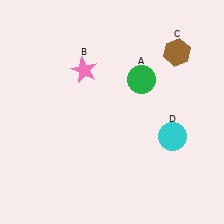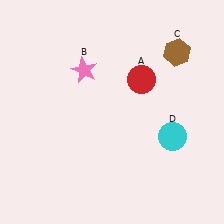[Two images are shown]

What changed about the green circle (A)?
In Image 1, A is green. In Image 2, it changed to red.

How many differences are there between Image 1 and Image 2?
There is 1 difference between the two images.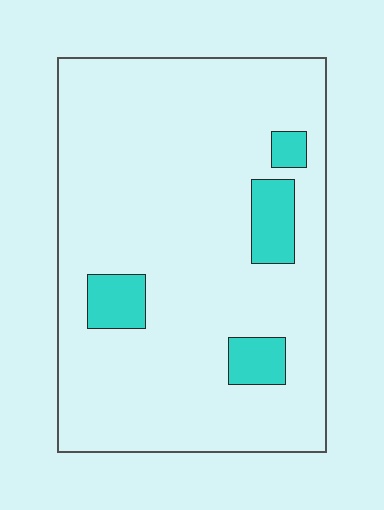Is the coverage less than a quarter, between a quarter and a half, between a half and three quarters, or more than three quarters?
Less than a quarter.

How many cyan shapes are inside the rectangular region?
4.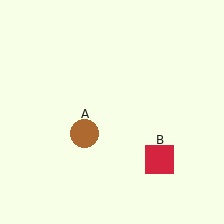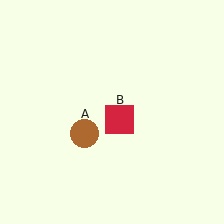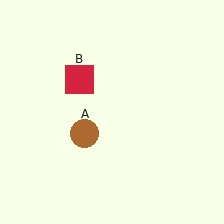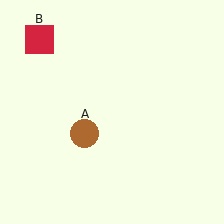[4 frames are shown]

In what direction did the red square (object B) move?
The red square (object B) moved up and to the left.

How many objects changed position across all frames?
1 object changed position: red square (object B).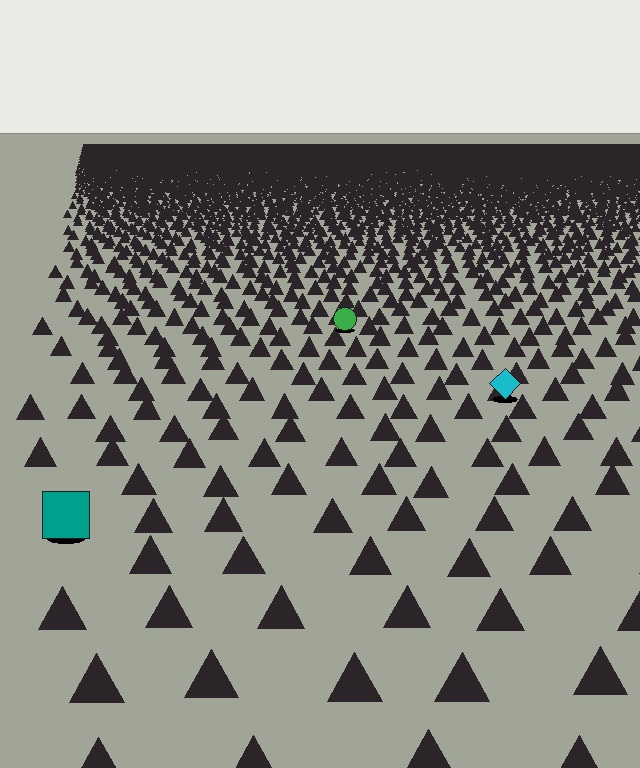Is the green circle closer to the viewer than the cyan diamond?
No. The cyan diamond is closer — you can tell from the texture gradient: the ground texture is coarser near it.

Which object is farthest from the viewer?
The green circle is farthest from the viewer. It appears smaller and the ground texture around it is denser.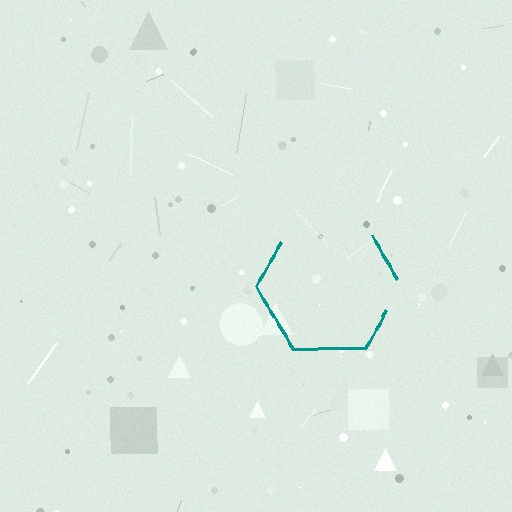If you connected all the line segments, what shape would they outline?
They would outline a hexagon.